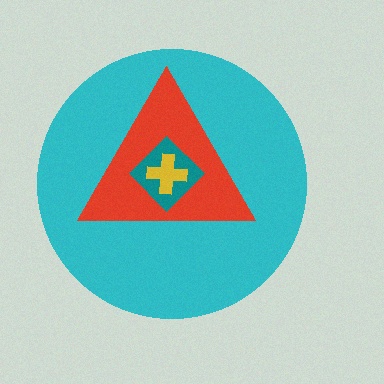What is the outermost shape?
The cyan circle.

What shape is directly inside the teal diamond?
The yellow cross.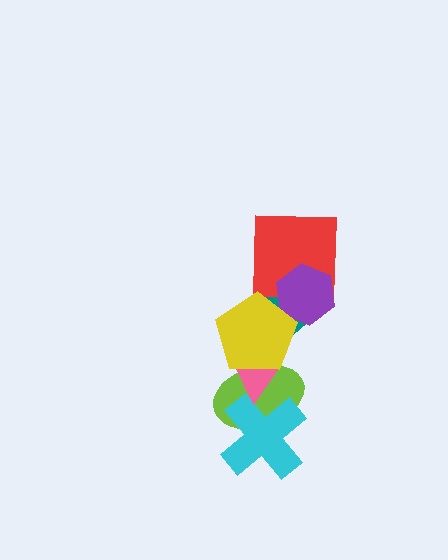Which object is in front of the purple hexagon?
The yellow pentagon is in front of the purple hexagon.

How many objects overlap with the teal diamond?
3 objects overlap with the teal diamond.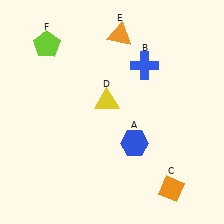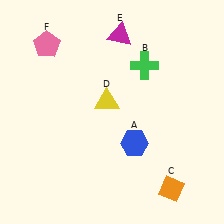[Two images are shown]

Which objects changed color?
B changed from blue to green. E changed from orange to magenta. F changed from lime to pink.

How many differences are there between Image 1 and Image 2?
There are 3 differences between the two images.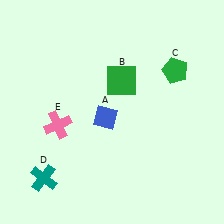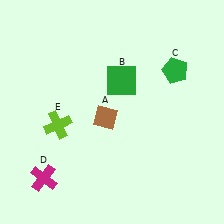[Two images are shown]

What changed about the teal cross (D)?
In Image 1, D is teal. In Image 2, it changed to magenta.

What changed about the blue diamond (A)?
In Image 1, A is blue. In Image 2, it changed to brown.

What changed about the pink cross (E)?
In Image 1, E is pink. In Image 2, it changed to lime.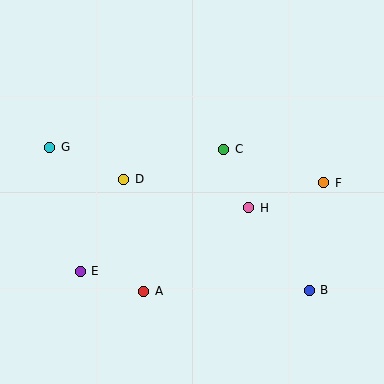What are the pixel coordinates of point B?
Point B is at (309, 290).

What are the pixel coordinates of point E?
Point E is at (80, 271).